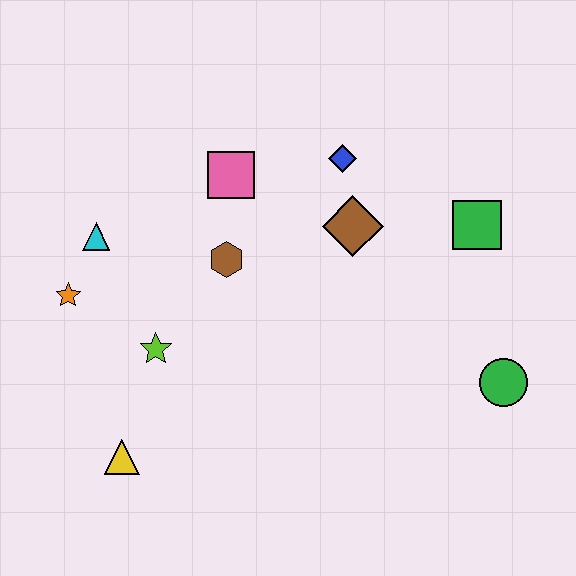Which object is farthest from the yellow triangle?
The green square is farthest from the yellow triangle.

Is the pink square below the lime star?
No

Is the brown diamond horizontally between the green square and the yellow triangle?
Yes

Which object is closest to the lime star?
The orange star is closest to the lime star.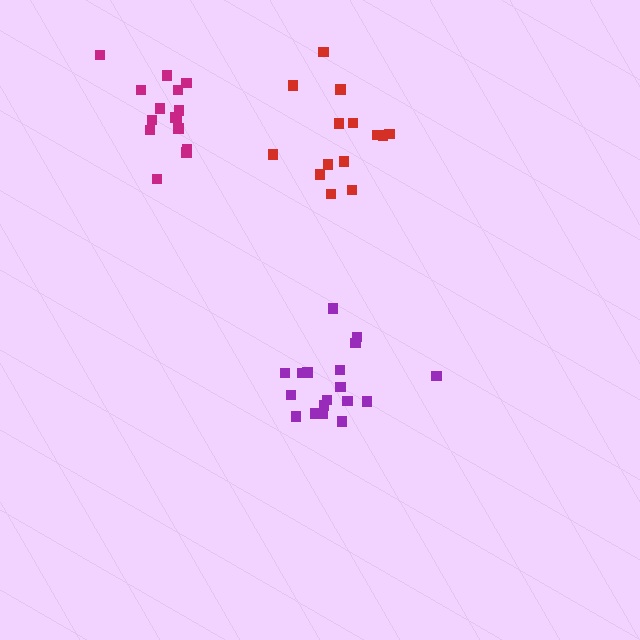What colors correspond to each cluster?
The clusters are colored: purple, magenta, red.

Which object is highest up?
The magenta cluster is topmost.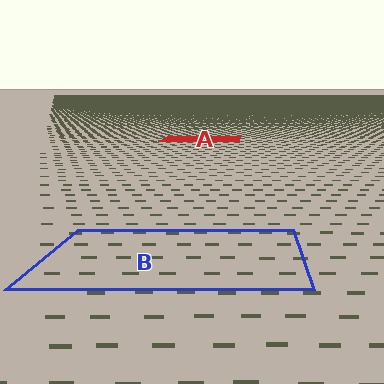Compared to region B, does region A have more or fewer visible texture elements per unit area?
Region A has more texture elements per unit area — they are packed more densely because it is farther away.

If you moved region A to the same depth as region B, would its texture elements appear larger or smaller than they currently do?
They would appear larger. At a closer depth, the same texture elements are projected at a bigger on-screen size.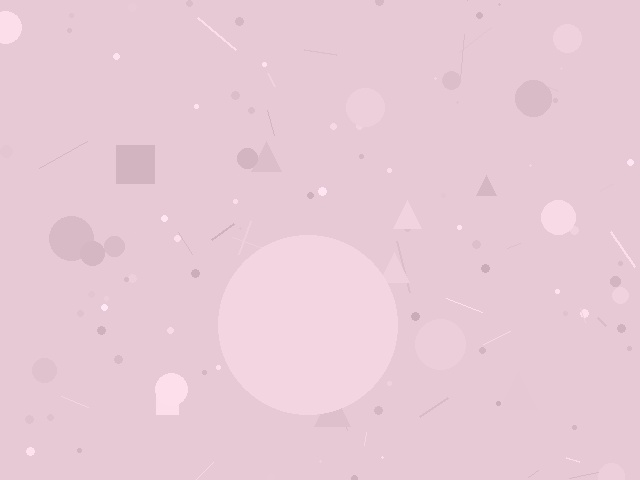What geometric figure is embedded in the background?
A circle is embedded in the background.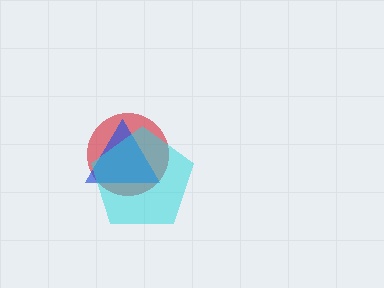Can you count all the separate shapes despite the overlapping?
Yes, there are 3 separate shapes.